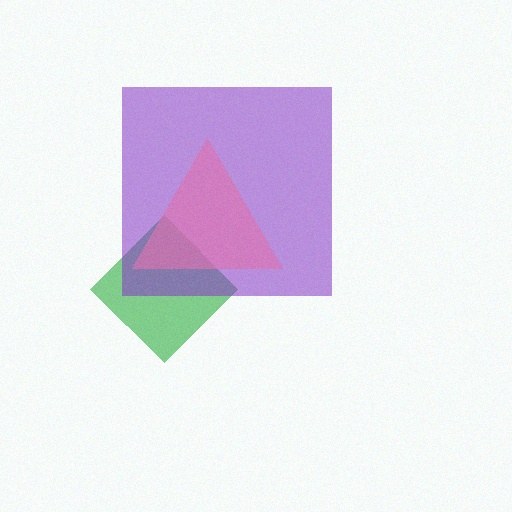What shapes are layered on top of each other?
The layered shapes are: a green diamond, a purple square, a pink triangle.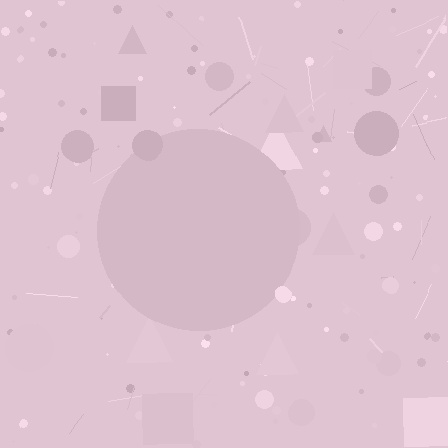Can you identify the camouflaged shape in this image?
The camouflaged shape is a circle.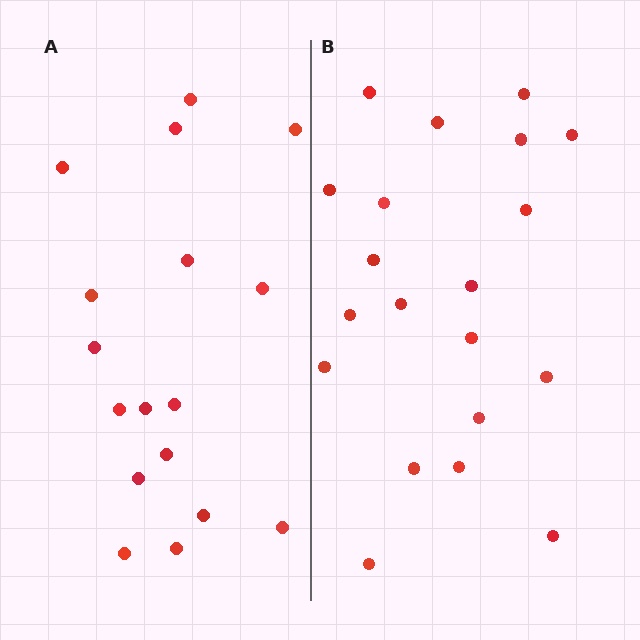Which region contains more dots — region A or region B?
Region B (the right region) has more dots.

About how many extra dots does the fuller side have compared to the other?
Region B has just a few more — roughly 2 or 3 more dots than region A.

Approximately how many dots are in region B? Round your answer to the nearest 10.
About 20 dots.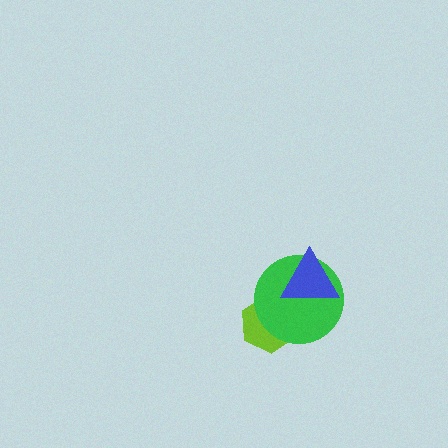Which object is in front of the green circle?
The blue triangle is in front of the green circle.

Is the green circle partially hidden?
Yes, it is partially covered by another shape.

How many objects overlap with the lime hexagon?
1 object overlaps with the lime hexagon.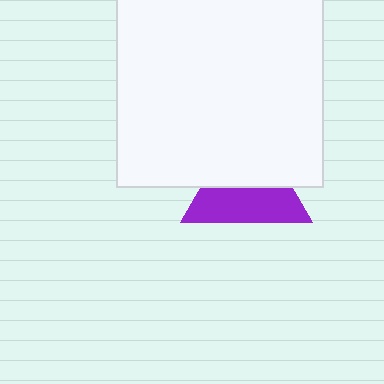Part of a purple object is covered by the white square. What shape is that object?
It is a triangle.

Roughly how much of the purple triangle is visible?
About half of it is visible (roughly 53%).